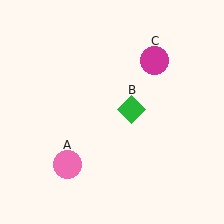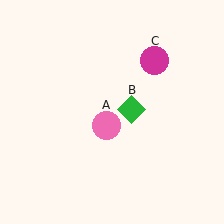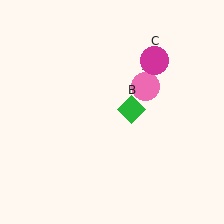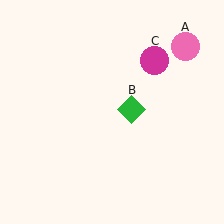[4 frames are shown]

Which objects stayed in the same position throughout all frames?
Green diamond (object B) and magenta circle (object C) remained stationary.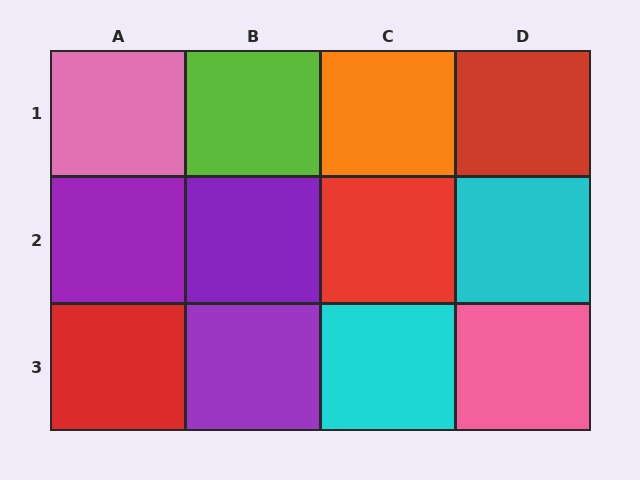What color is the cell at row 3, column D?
Pink.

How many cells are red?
3 cells are red.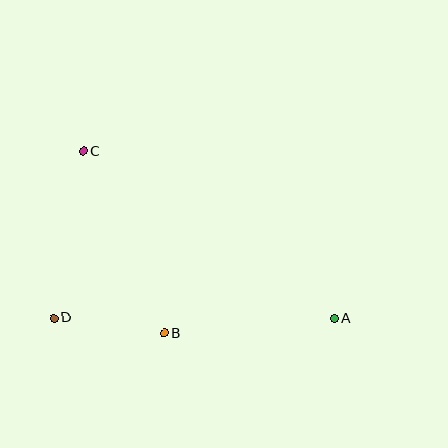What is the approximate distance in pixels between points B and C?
The distance between B and C is approximately 199 pixels.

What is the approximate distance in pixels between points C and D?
The distance between C and D is approximately 169 pixels.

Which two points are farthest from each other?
Points A and C are farthest from each other.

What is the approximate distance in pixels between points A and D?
The distance between A and D is approximately 280 pixels.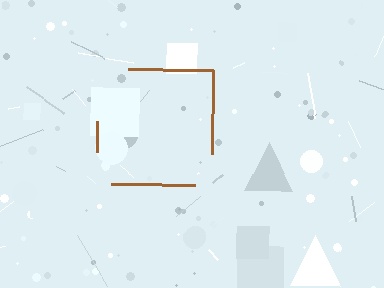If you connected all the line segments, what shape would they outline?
They would outline a square.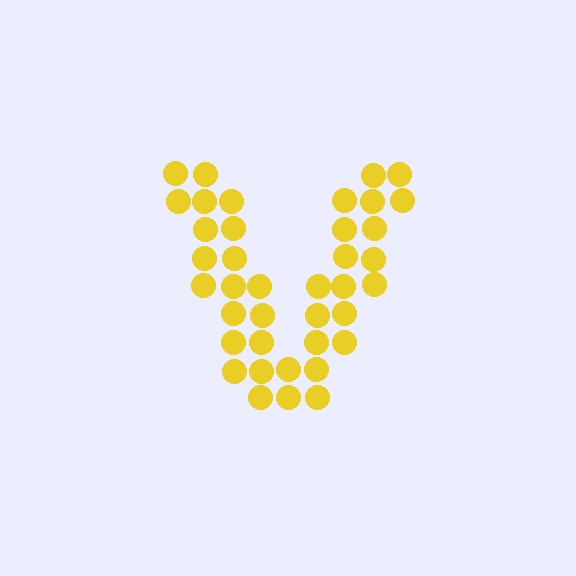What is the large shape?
The large shape is the letter V.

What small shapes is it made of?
It is made of small circles.